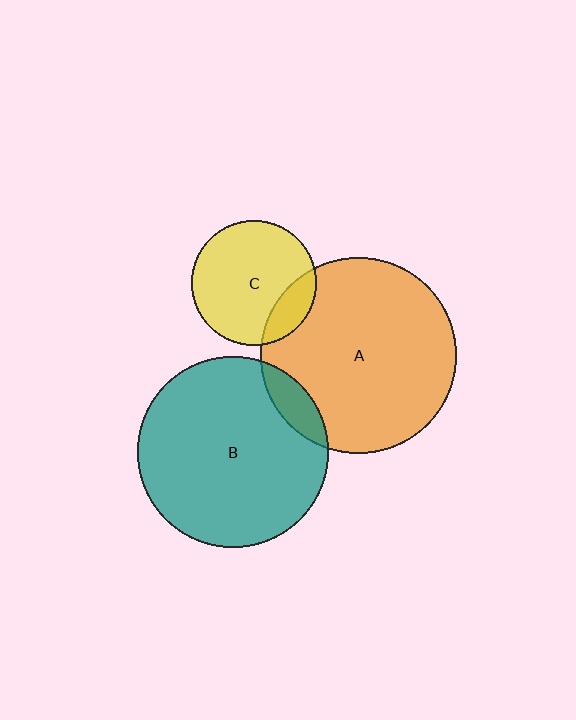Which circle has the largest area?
Circle A (orange).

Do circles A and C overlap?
Yes.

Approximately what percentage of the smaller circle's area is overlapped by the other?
Approximately 20%.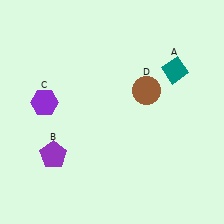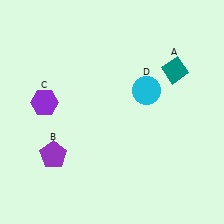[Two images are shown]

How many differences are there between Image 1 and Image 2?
There is 1 difference between the two images.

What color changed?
The circle (D) changed from brown in Image 1 to cyan in Image 2.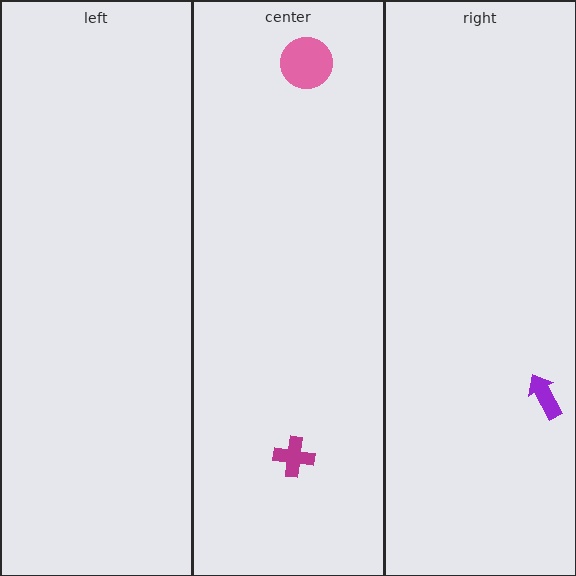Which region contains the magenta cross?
The center region.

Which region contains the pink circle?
The center region.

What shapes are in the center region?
The magenta cross, the pink circle.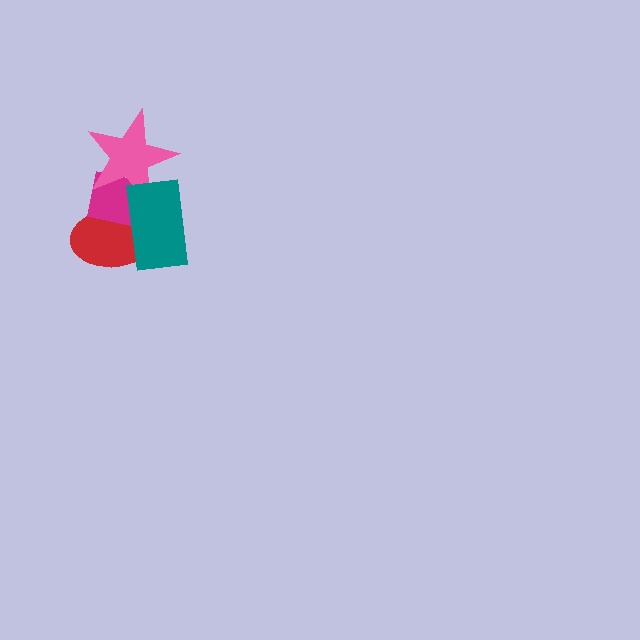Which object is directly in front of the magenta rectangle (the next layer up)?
The pink star is directly in front of the magenta rectangle.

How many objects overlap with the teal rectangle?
3 objects overlap with the teal rectangle.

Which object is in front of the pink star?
The teal rectangle is in front of the pink star.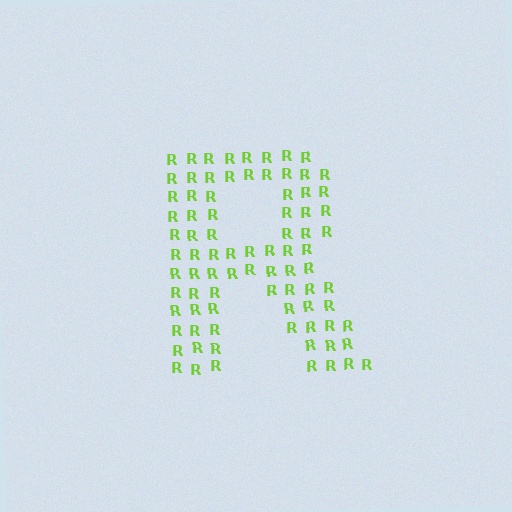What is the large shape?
The large shape is the letter R.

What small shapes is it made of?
It is made of small letter R's.